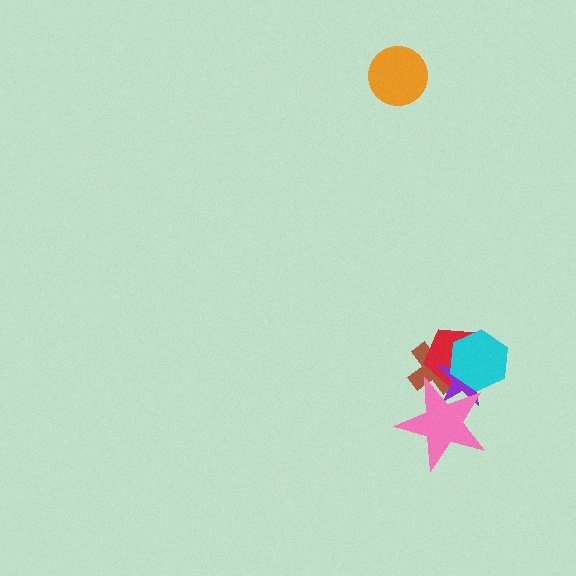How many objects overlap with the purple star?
4 objects overlap with the purple star.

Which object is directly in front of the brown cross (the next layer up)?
The red pentagon is directly in front of the brown cross.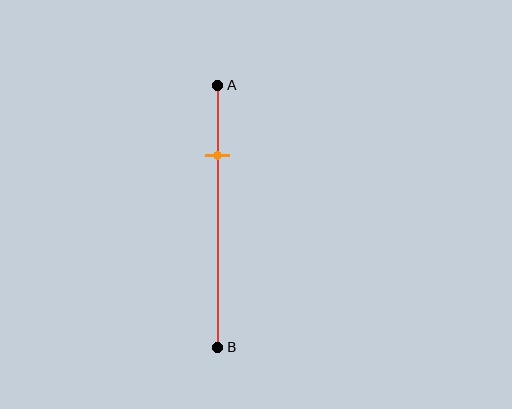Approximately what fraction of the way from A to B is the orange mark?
The orange mark is approximately 25% of the way from A to B.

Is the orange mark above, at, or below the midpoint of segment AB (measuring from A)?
The orange mark is above the midpoint of segment AB.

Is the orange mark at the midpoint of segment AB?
No, the mark is at about 25% from A, not at the 50% midpoint.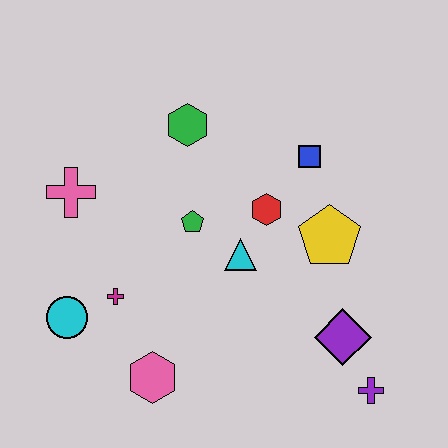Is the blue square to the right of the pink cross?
Yes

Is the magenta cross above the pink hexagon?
Yes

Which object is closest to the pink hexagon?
The magenta cross is closest to the pink hexagon.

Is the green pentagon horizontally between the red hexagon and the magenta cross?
Yes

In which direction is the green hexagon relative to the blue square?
The green hexagon is to the left of the blue square.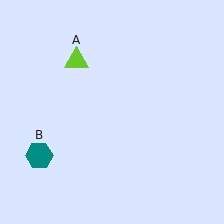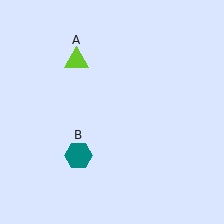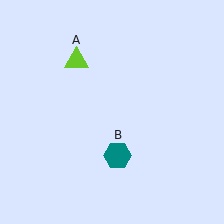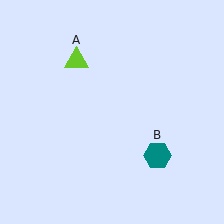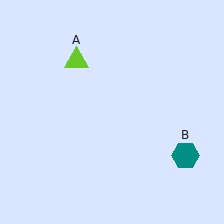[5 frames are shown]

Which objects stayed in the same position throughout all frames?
Lime triangle (object A) remained stationary.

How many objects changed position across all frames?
1 object changed position: teal hexagon (object B).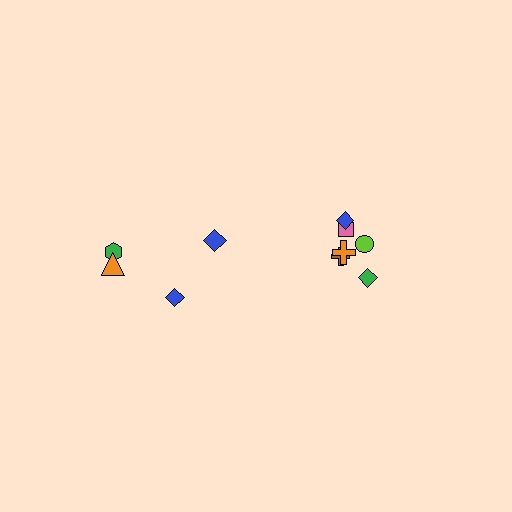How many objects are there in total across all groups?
There are 10 objects.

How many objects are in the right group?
There are 6 objects.